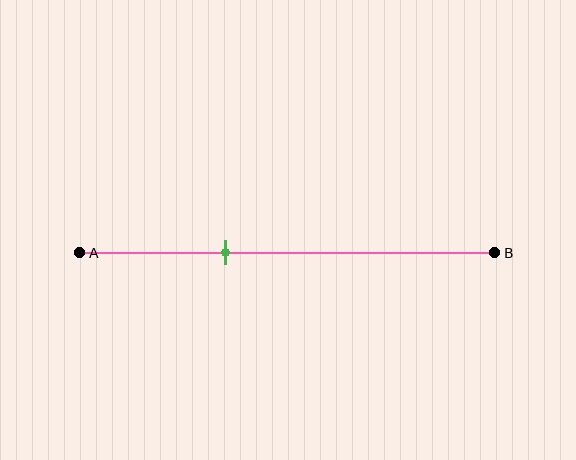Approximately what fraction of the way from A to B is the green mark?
The green mark is approximately 35% of the way from A to B.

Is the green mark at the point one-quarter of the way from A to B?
No, the mark is at about 35% from A, not at the 25% one-quarter point.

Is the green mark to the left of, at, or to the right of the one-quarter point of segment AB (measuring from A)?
The green mark is to the right of the one-quarter point of segment AB.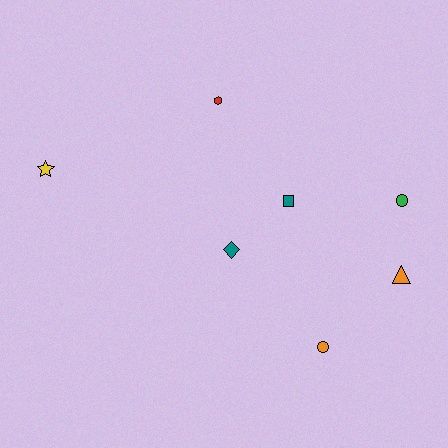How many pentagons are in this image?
There are no pentagons.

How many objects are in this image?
There are 7 objects.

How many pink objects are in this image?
There are no pink objects.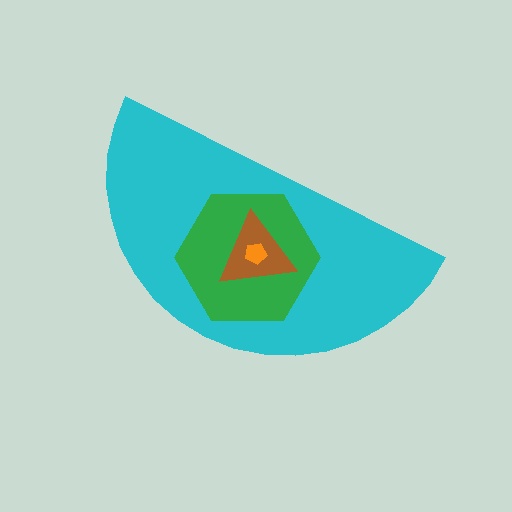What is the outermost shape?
The cyan semicircle.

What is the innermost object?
The orange pentagon.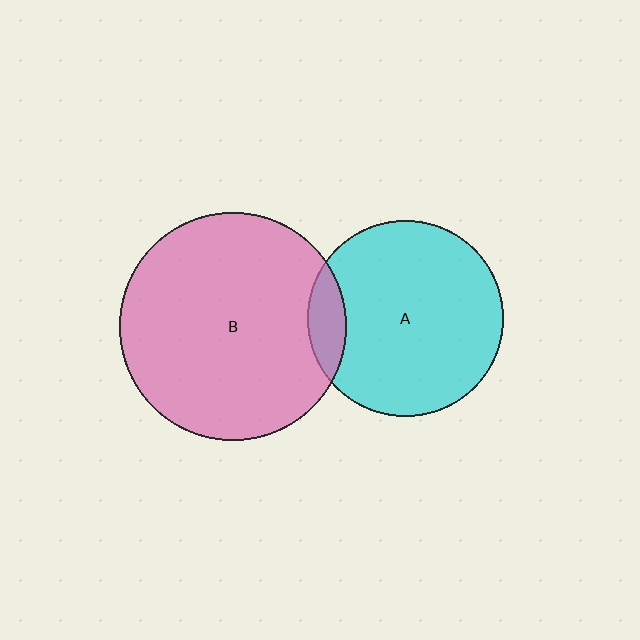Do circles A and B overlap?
Yes.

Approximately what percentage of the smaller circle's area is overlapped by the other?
Approximately 10%.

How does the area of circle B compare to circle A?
Approximately 1.3 times.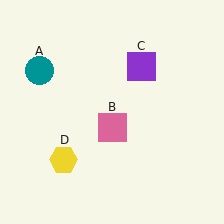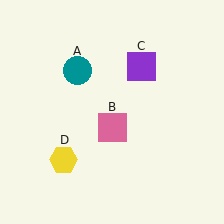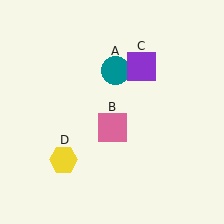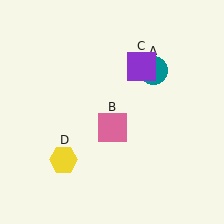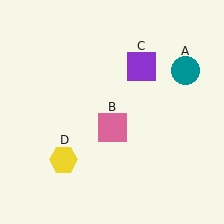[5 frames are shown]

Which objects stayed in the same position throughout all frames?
Pink square (object B) and purple square (object C) and yellow hexagon (object D) remained stationary.